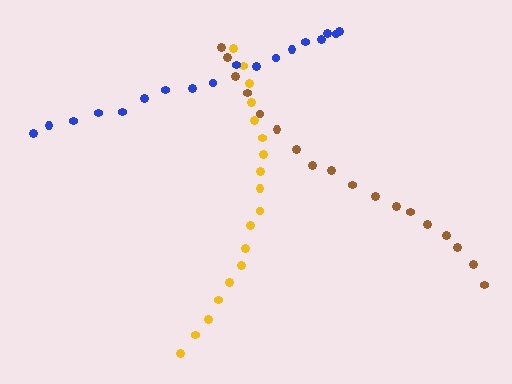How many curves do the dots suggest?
There are 3 distinct paths.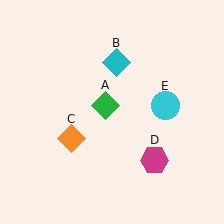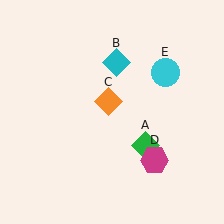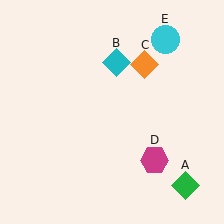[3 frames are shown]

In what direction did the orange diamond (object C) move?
The orange diamond (object C) moved up and to the right.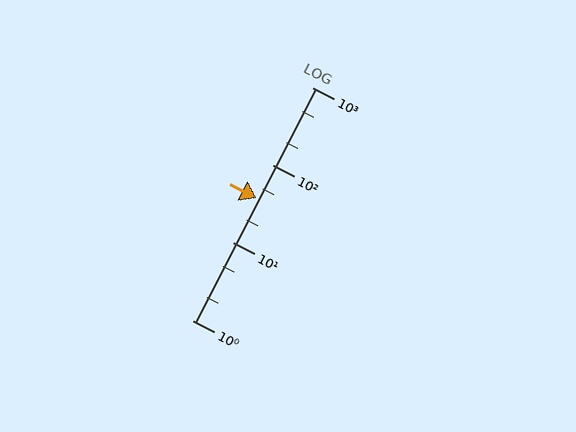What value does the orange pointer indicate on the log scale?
The pointer indicates approximately 38.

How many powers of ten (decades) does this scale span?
The scale spans 3 decades, from 1 to 1000.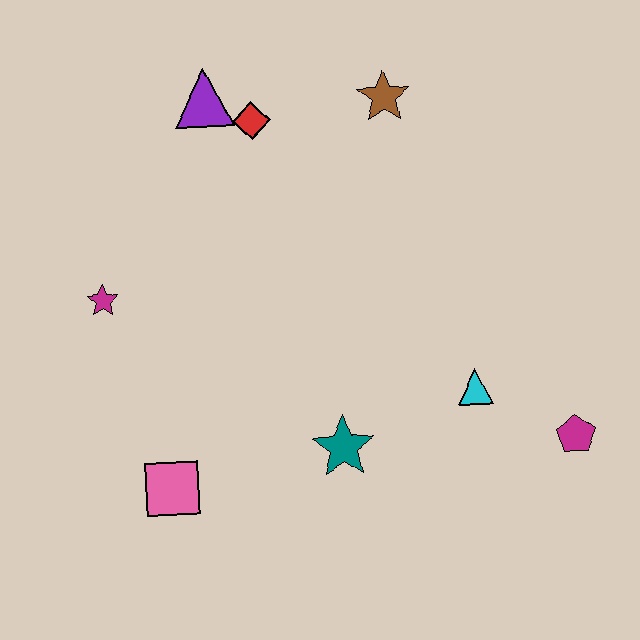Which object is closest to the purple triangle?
The red diamond is closest to the purple triangle.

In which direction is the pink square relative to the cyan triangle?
The pink square is to the left of the cyan triangle.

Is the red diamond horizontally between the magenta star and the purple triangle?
No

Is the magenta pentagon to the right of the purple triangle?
Yes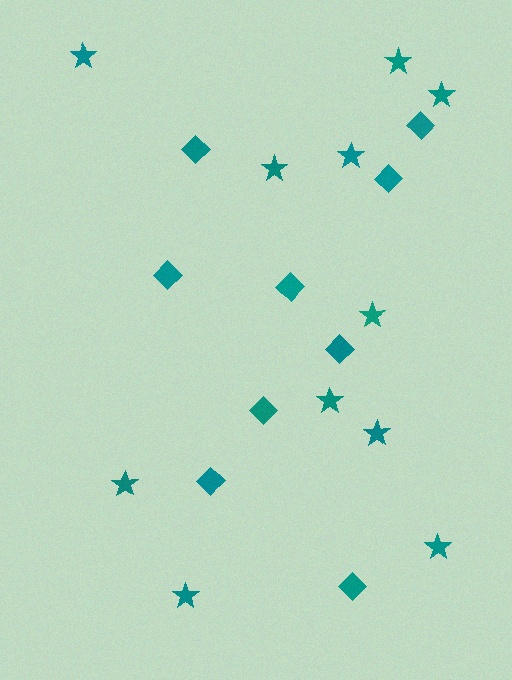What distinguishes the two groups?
There are 2 groups: one group of stars (11) and one group of diamonds (9).